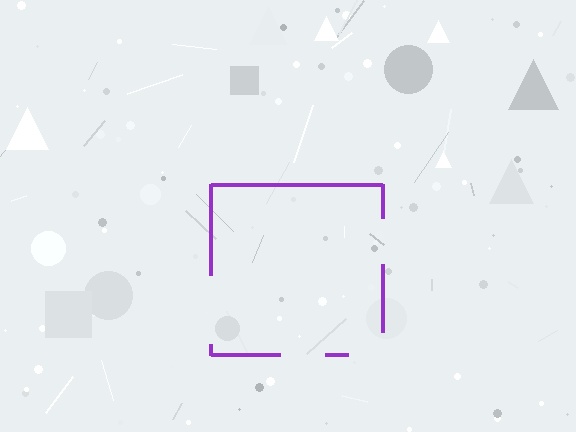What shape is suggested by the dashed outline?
The dashed outline suggests a square.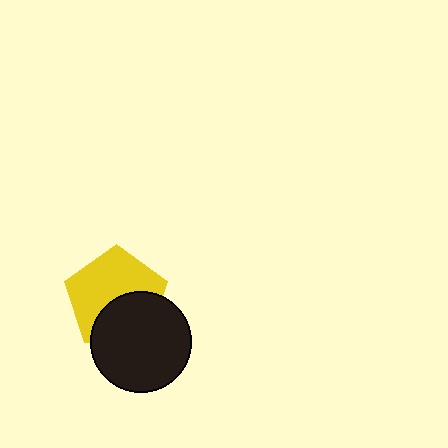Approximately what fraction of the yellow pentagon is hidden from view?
Roughly 40% of the yellow pentagon is hidden behind the black circle.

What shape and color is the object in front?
The object in front is a black circle.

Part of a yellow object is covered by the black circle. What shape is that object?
It is a pentagon.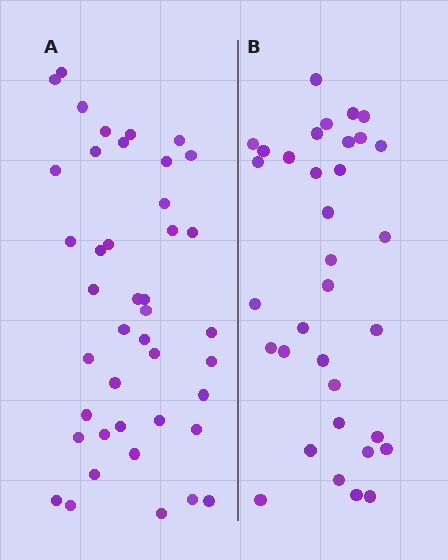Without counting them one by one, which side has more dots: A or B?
Region A (the left region) has more dots.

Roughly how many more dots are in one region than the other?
Region A has roughly 8 or so more dots than region B.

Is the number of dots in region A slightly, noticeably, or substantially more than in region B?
Region A has only slightly more — the two regions are fairly close. The ratio is roughly 1.2 to 1.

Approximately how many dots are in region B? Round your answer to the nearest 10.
About 30 dots. (The exact count is 34, which rounds to 30.)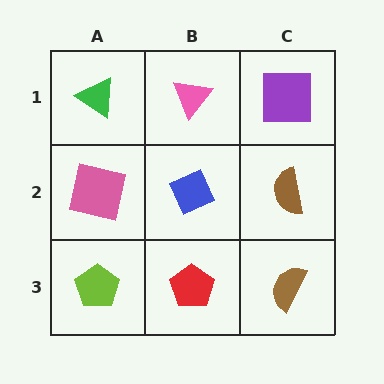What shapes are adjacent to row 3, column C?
A brown semicircle (row 2, column C), a red pentagon (row 3, column B).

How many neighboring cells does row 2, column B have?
4.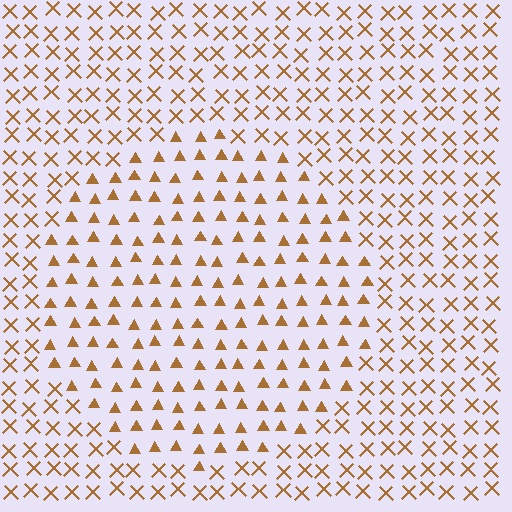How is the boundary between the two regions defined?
The boundary is defined by a change in element shape: triangles inside vs. X marks outside. All elements share the same color and spacing.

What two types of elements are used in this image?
The image uses triangles inside the circle region and X marks outside it.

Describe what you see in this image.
The image is filled with small brown elements arranged in a uniform grid. A circle-shaped region contains triangles, while the surrounding area contains X marks. The boundary is defined purely by the change in element shape.